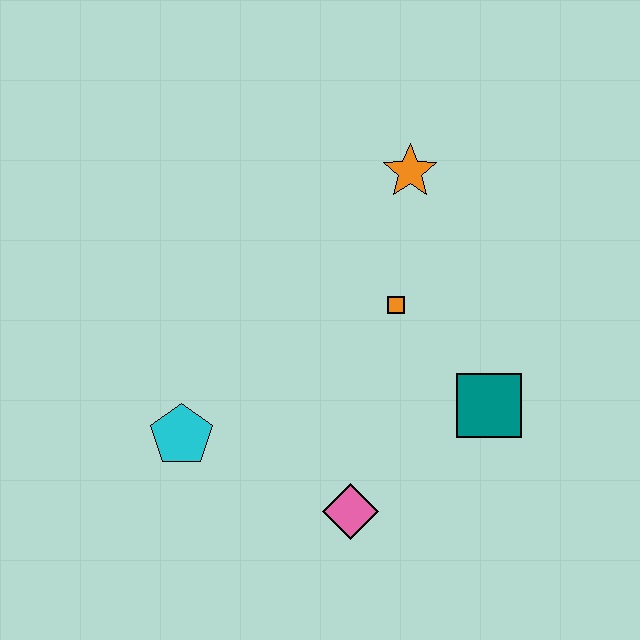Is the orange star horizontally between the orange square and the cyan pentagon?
No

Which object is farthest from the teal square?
The cyan pentagon is farthest from the teal square.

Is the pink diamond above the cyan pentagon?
No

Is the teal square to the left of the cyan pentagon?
No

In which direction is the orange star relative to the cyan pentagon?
The orange star is above the cyan pentagon.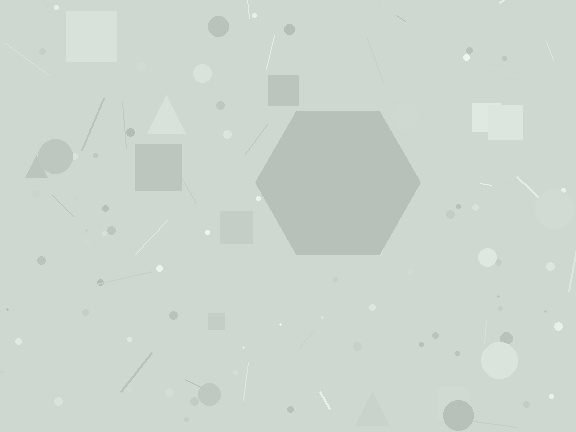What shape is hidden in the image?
A hexagon is hidden in the image.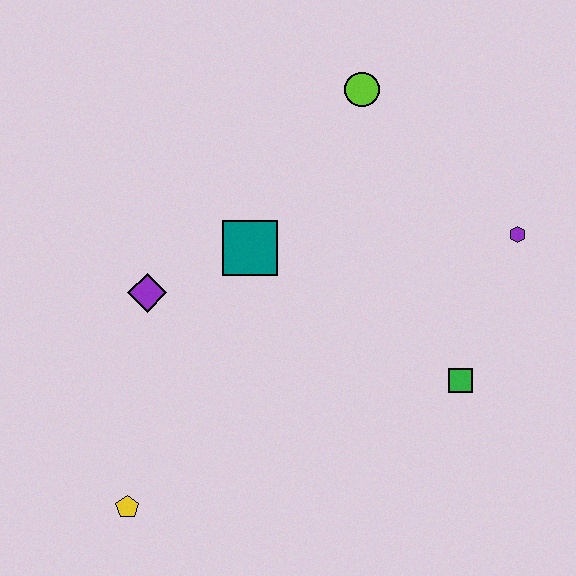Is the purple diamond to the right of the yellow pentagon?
Yes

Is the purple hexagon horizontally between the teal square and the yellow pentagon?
No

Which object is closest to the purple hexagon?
The green square is closest to the purple hexagon.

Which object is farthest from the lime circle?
The yellow pentagon is farthest from the lime circle.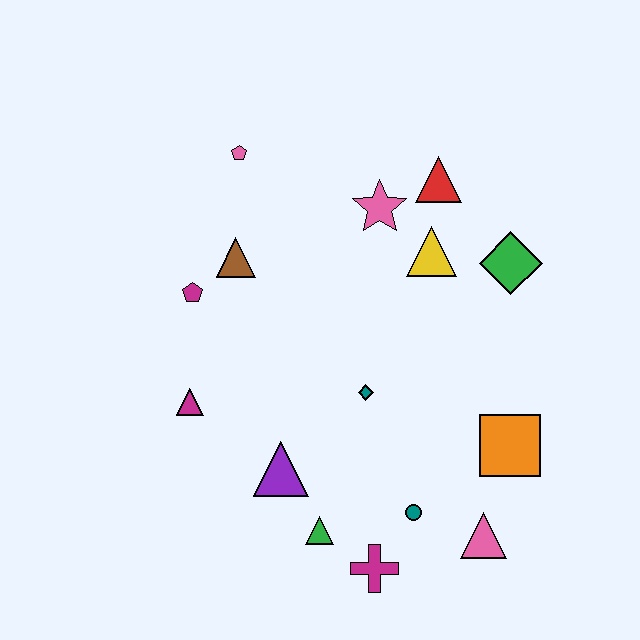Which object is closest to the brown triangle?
The magenta pentagon is closest to the brown triangle.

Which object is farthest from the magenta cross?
The pink pentagon is farthest from the magenta cross.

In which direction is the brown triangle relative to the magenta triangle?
The brown triangle is above the magenta triangle.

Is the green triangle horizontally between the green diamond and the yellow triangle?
No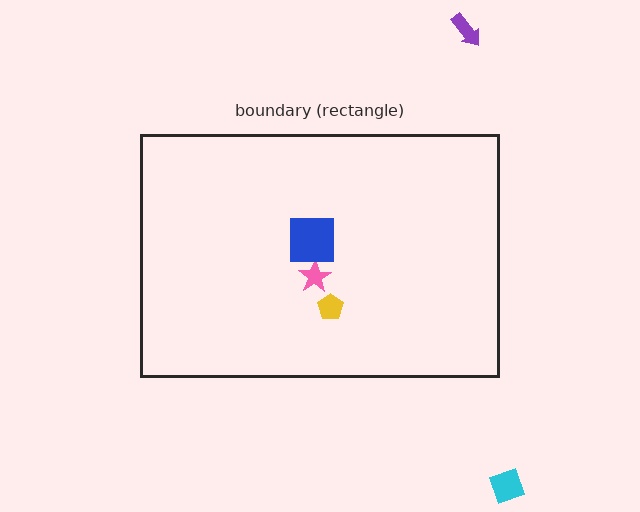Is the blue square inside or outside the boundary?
Inside.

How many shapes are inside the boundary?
4 inside, 2 outside.